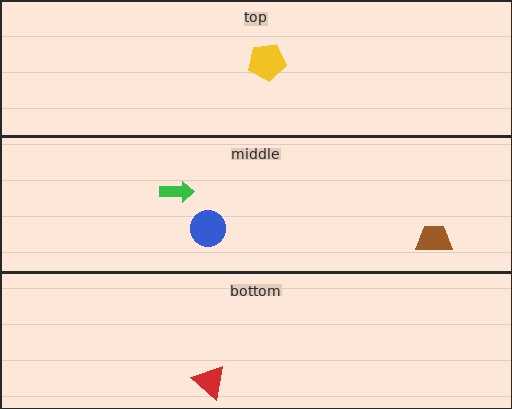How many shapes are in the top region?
1.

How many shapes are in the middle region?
3.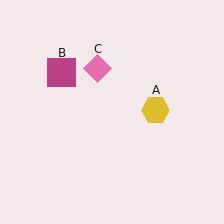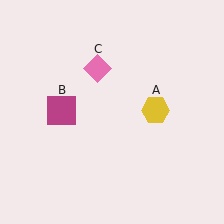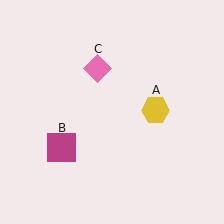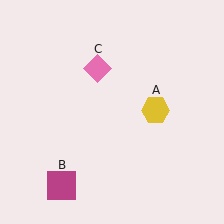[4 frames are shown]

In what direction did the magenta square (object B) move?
The magenta square (object B) moved down.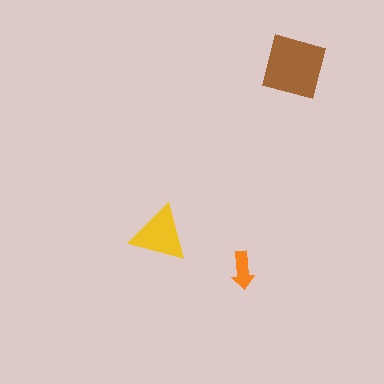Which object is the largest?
The brown square.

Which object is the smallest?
The orange arrow.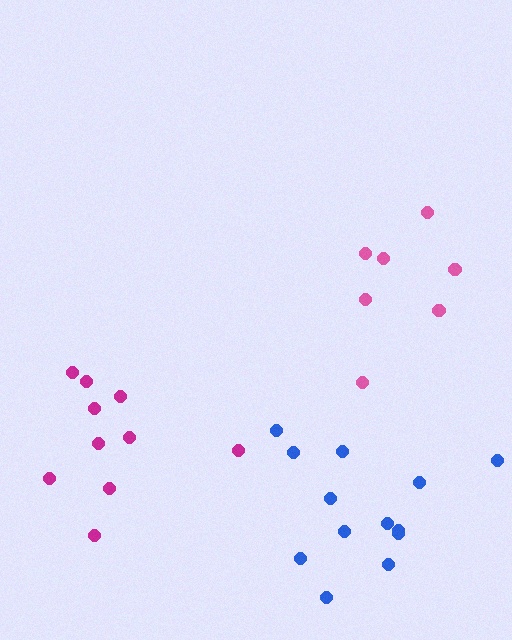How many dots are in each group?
Group 1: 13 dots, Group 2: 10 dots, Group 3: 7 dots (30 total).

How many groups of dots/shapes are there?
There are 3 groups.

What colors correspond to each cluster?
The clusters are colored: blue, magenta, pink.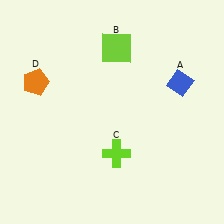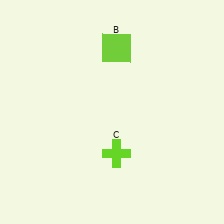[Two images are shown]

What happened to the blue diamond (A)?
The blue diamond (A) was removed in Image 2. It was in the top-right area of Image 1.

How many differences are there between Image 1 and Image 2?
There are 2 differences between the two images.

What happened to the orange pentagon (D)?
The orange pentagon (D) was removed in Image 2. It was in the top-left area of Image 1.